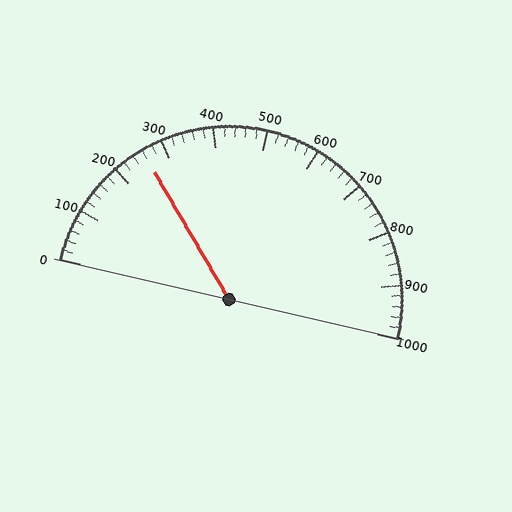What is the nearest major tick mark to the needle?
The nearest major tick mark is 300.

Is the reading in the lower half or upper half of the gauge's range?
The reading is in the lower half of the range (0 to 1000).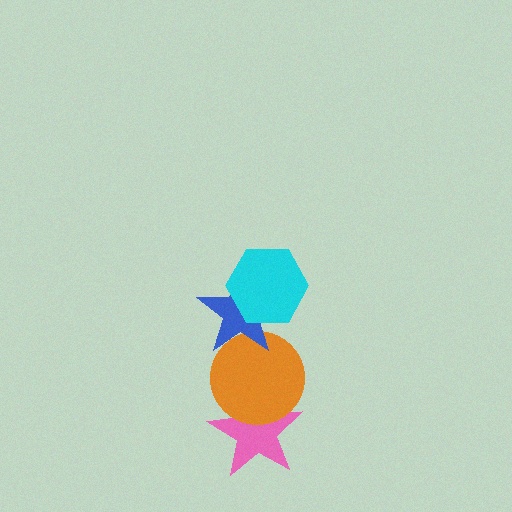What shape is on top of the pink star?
The orange circle is on top of the pink star.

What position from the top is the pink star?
The pink star is 4th from the top.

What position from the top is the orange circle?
The orange circle is 3rd from the top.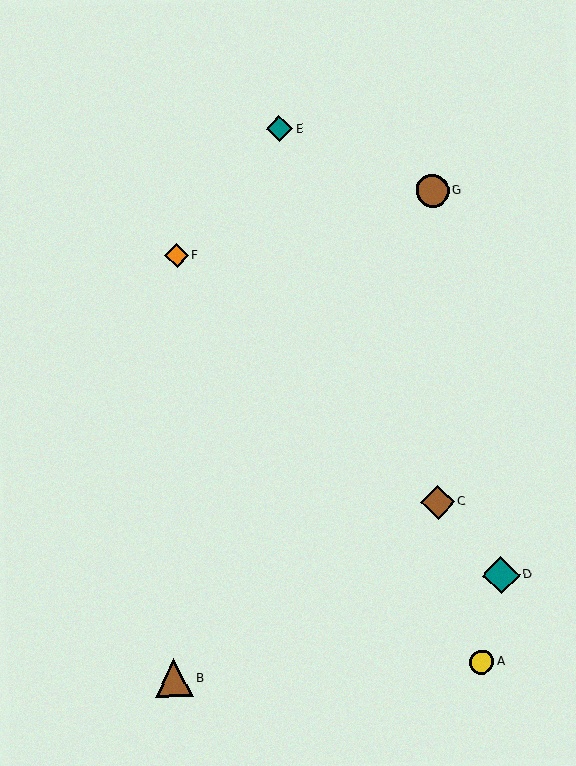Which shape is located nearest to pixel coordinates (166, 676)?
The brown triangle (labeled B) at (174, 678) is nearest to that location.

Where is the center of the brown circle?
The center of the brown circle is at (432, 191).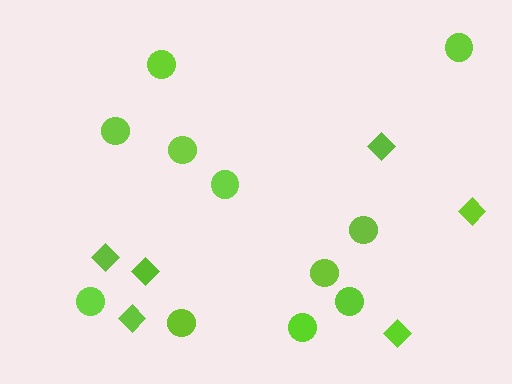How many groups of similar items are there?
There are 2 groups: one group of circles (11) and one group of diamonds (6).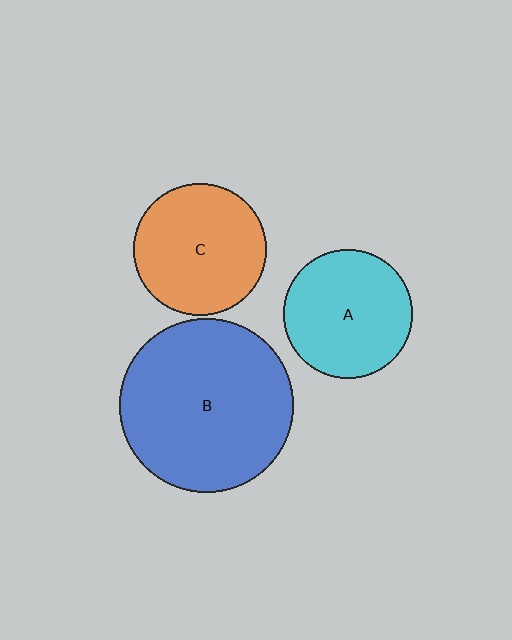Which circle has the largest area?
Circle B (blue).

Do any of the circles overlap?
No, none of the circles overlap.